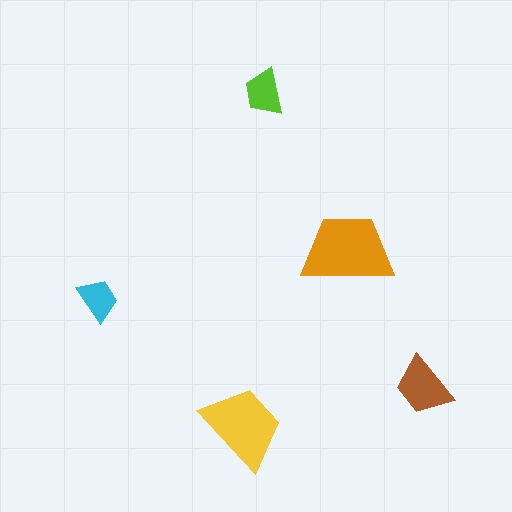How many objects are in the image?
There are 5 objects in the image.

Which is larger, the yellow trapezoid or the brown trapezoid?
The yellow one.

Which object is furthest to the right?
The brown trapezoid is rightmost.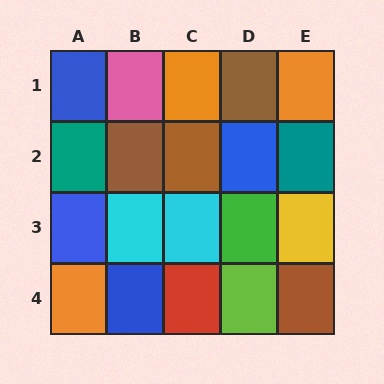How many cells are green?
1 cell is green.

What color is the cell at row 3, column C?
Cyan.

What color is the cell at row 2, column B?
Brown.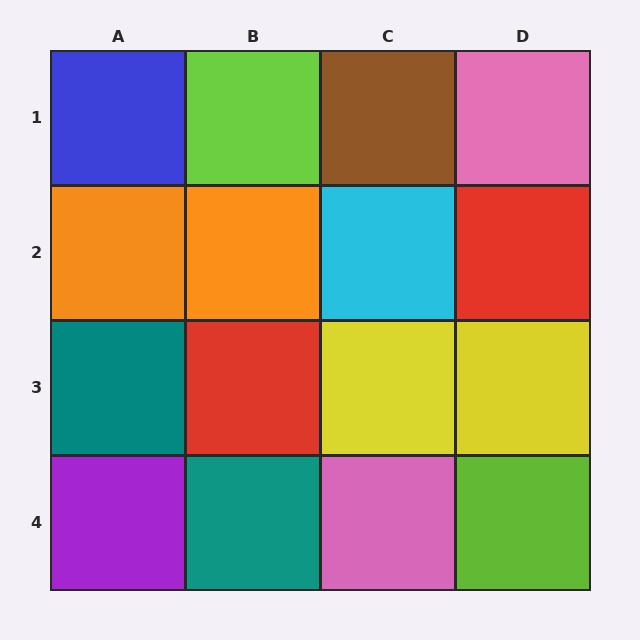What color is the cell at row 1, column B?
Lime.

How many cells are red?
2 cells are red.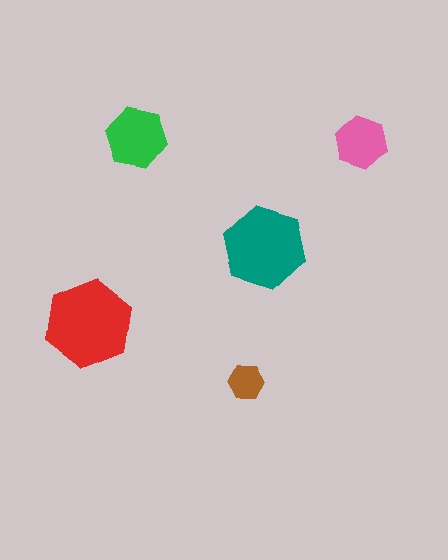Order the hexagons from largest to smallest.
the red one, the teal one, the green one, the pink one, the brown one.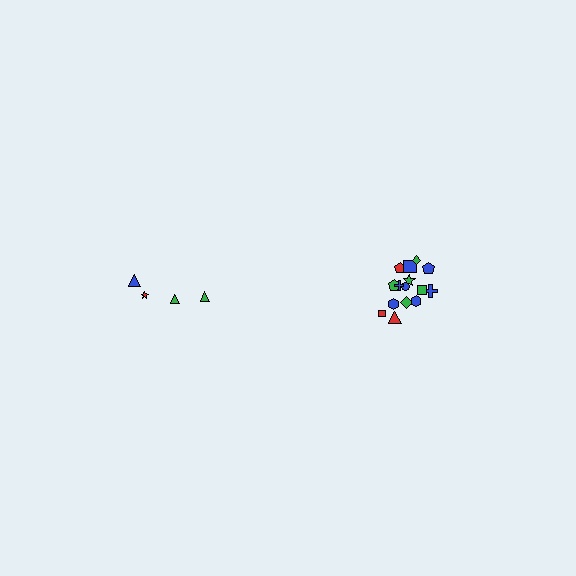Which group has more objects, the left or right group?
The right group.